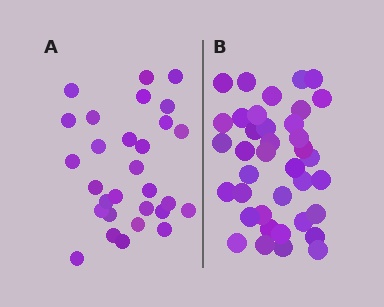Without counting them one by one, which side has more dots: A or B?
Region B (the right region) has more dots.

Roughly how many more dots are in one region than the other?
Region B has roughly 8 or so more dots than region A.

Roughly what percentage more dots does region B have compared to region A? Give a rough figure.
About 30% more.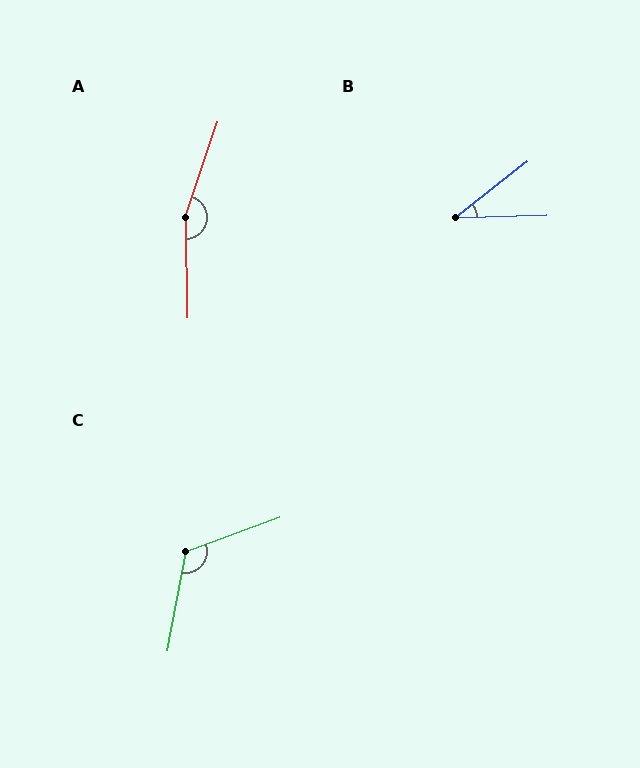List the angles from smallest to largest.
B (36°), C (120°), A (160°).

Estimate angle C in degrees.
Approximately 120 degrees.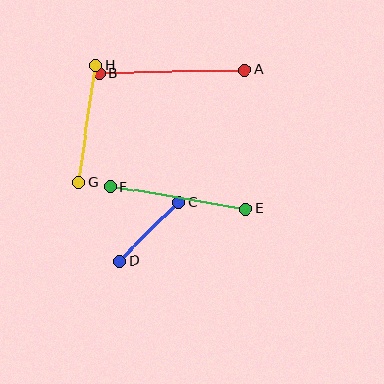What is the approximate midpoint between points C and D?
The midpoint is at approximately (149, 232) pixels.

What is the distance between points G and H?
The distance is approximately 118 pixels.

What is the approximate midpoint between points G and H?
The midpoint is at approximately (87, 124) pixels.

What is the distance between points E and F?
The distance is approximately 138 pixels.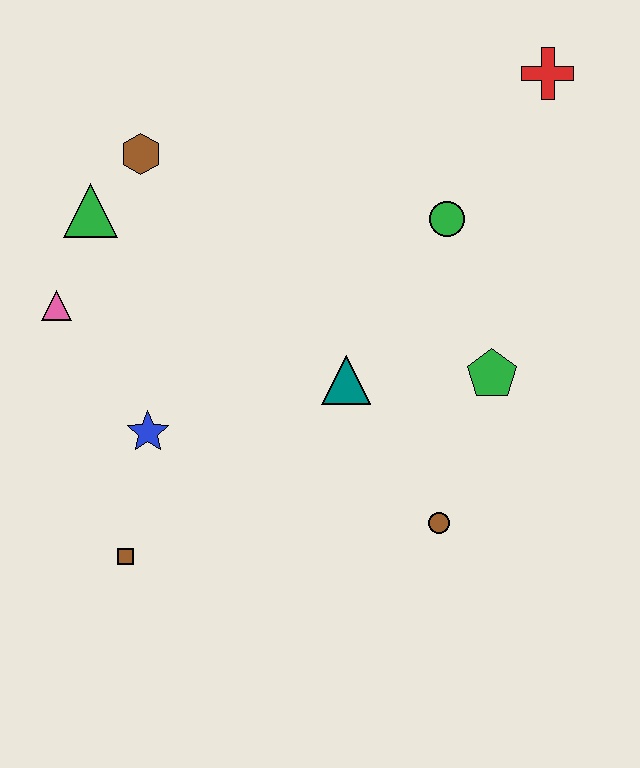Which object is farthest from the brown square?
The red cross is farthest from the brown square.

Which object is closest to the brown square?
The blue star is closest to the brown square.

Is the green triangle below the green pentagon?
No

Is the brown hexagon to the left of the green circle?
Yes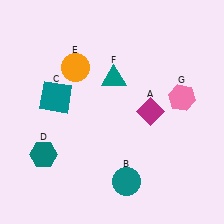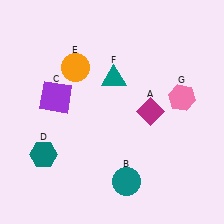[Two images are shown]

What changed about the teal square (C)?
In Image 1, C is teal. In Image 2, it changed to purple.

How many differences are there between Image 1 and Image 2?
There is 1 difference between the two images.